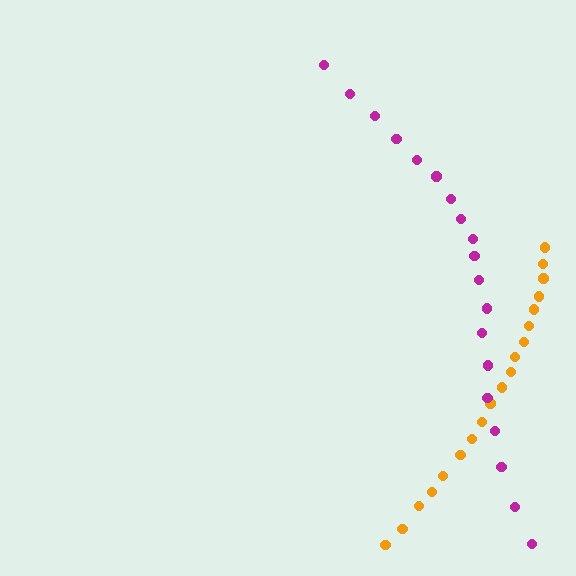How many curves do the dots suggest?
There are 2 distinct paths.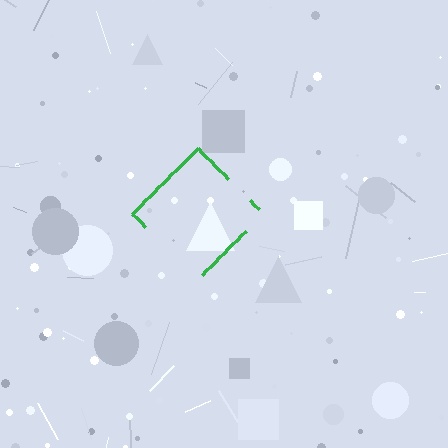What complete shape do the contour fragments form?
The contour fragments form a diamond.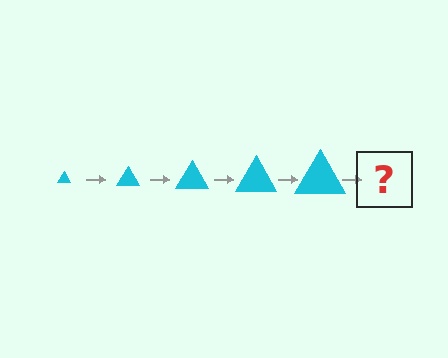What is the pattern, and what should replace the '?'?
The pattern is that the triangle gets progressively larger each step. The '?' should be a cyan triangle, larger than the previous one.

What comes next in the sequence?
The next element should be a cyan triangle, larger than the previous one.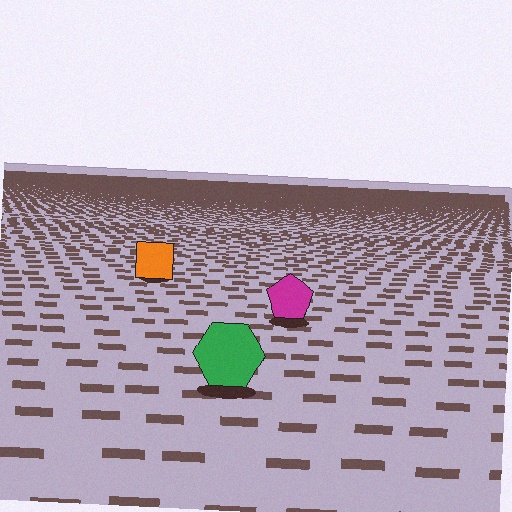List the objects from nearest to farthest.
From nearest to farthest: the green hexagon, the magenta pentagon, the orange square.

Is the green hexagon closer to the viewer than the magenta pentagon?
Yes. The green hexagon is closer — you can tell from the texture gradient: the ground texture is coarser near it.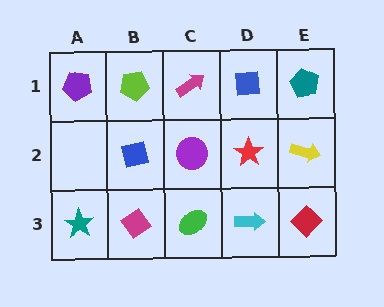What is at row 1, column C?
A magenta arrow.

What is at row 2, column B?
A blue square.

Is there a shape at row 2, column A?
No, that cell is empty.